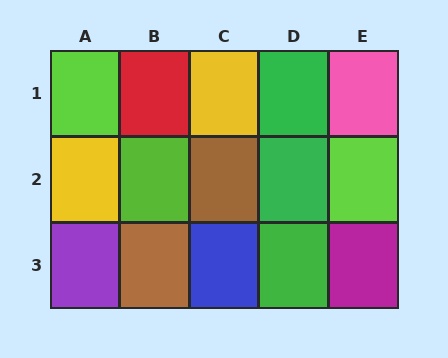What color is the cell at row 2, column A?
Yellow.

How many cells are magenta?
1 cell is magenta.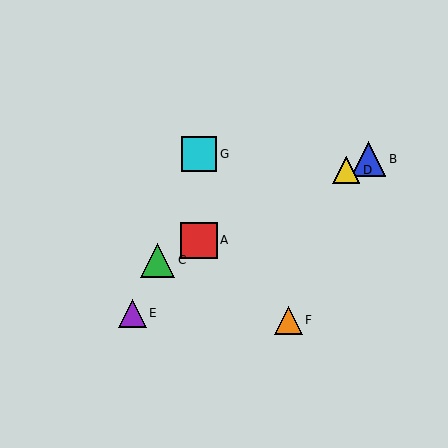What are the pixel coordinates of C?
Object C is at (157, 260).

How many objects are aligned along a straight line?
4 objects (A, B, C, D) are aligned along a straight line.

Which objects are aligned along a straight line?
Objects A, B, C, D are aligned along a straight line.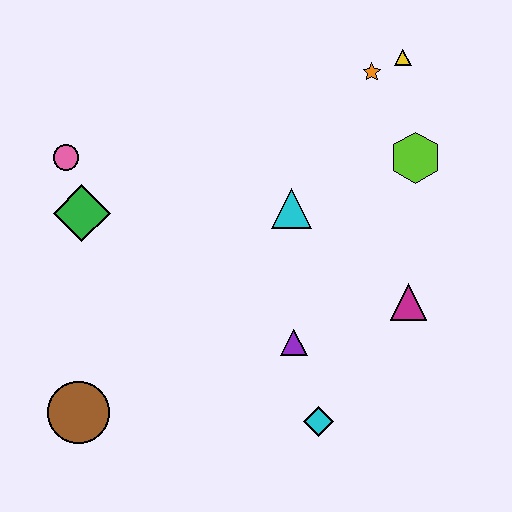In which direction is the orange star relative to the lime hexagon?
The orange star is above the lime hexagon.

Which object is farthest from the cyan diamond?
The yellow triangle is farthest from the cyan diamond.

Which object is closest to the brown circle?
The green diamond is closest to the brown circle.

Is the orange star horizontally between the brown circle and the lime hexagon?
Yes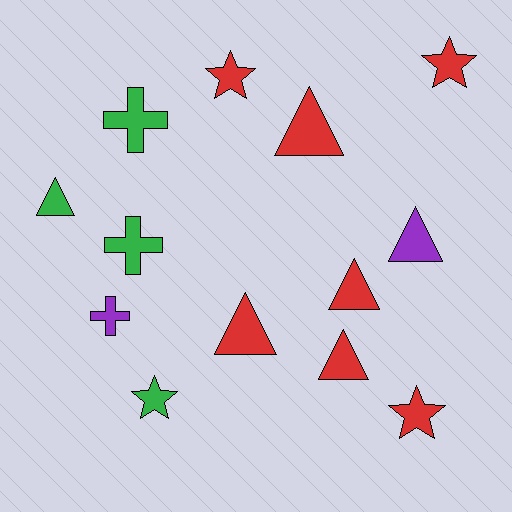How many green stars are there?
There is 1 green star.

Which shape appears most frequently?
Triangle, with 6 objects.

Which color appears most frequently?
Red, with 7 objects.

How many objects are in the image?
There are 13 objects.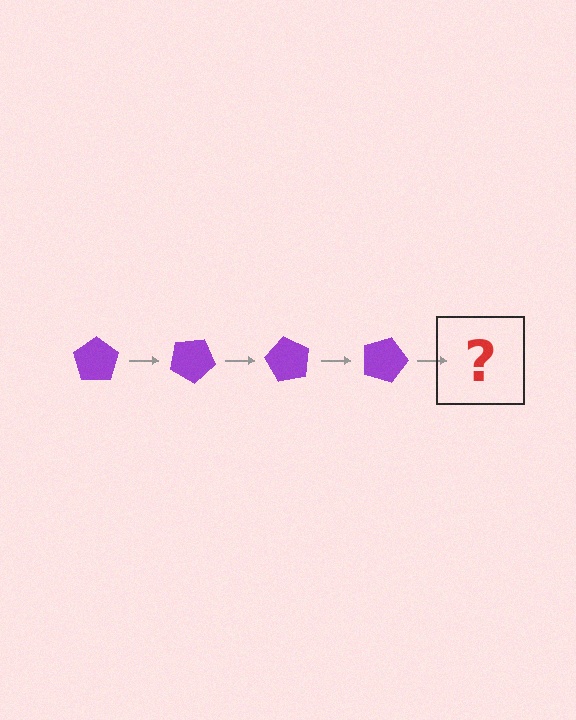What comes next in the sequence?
The next element should be a purple pentagon rotated 120 degrees.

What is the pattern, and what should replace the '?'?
The pattern is that the pentagon rotates 30 degrees each step. The '?' should be a purple pentagon rotated 120 degrees.